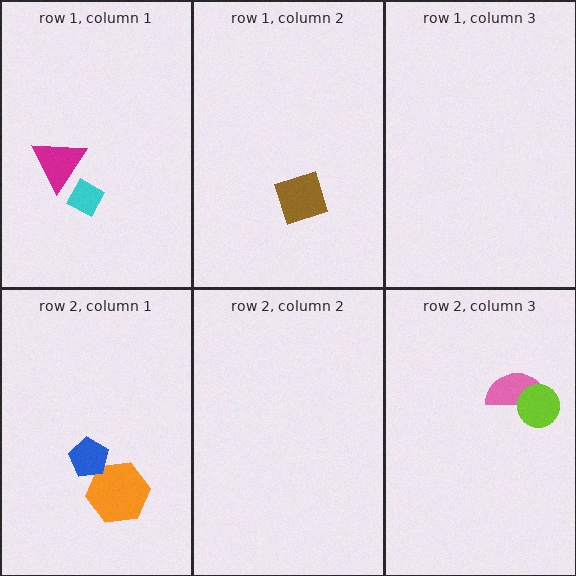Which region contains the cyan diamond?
The row 1, column 1 region.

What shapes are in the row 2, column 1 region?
The orange hexagon, the blue pentagon.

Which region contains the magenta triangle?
The row 1, column 1 region.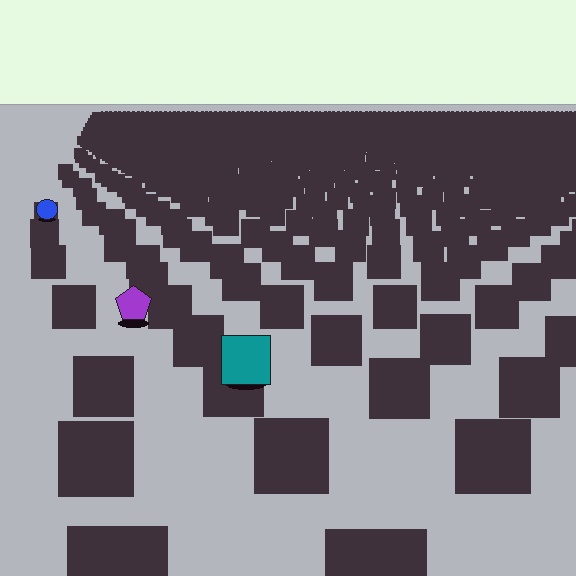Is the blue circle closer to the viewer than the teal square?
No. The teal square is closer — you can tell from the texture gradient: the ground texture is coarser near it.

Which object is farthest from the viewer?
The blue circle is farthest from the viewer. It appears smaller and the ground texture around it is denser.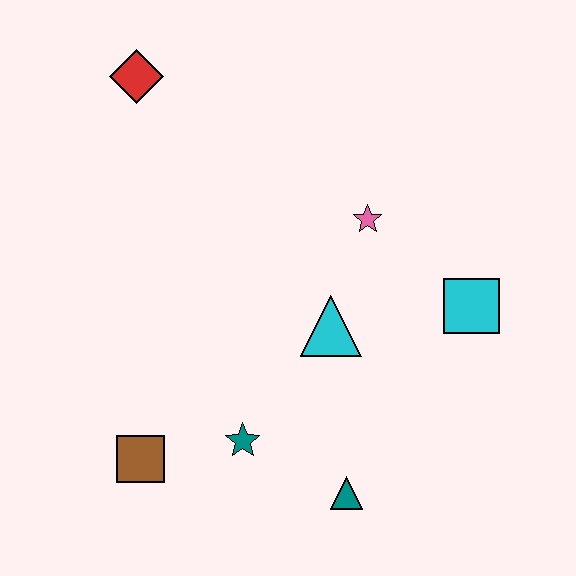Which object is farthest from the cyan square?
The red diamond is farthest from the cyan square.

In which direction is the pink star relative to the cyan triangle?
The pink star is above the cyan triangle.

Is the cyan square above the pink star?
No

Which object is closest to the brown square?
The teal star is closest to the brown square.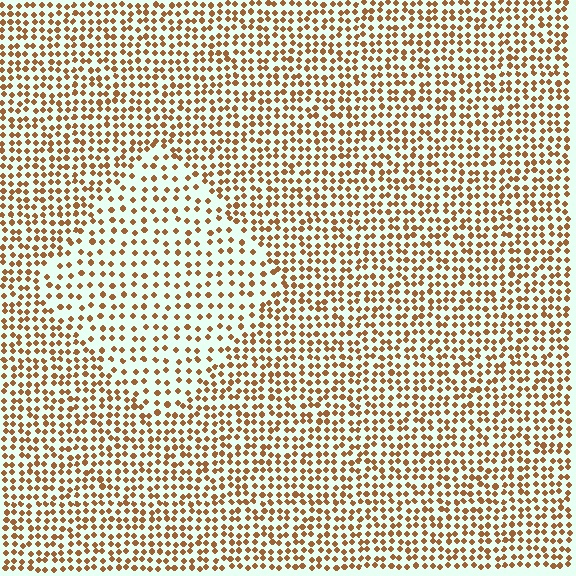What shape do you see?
I see a diamond.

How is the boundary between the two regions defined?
The boundary is defined by a change in element density (approximately 1.8x ratio). All elements are the same color, size, and shape.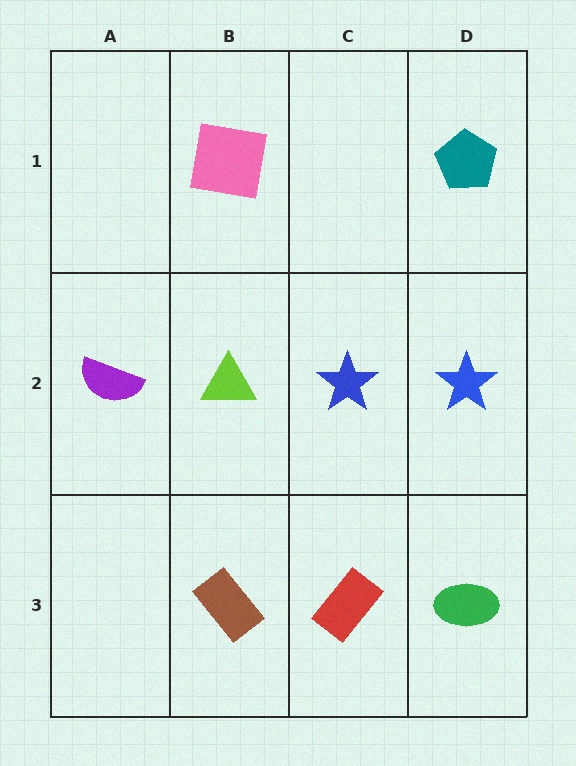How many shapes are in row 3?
3 shapes.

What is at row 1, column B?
A pink square.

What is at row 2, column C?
A blue star.